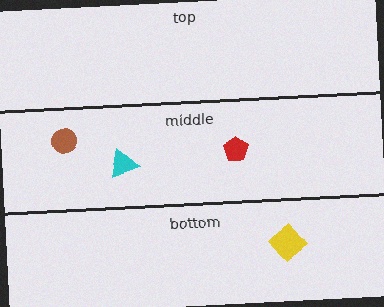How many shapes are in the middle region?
3.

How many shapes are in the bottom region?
1.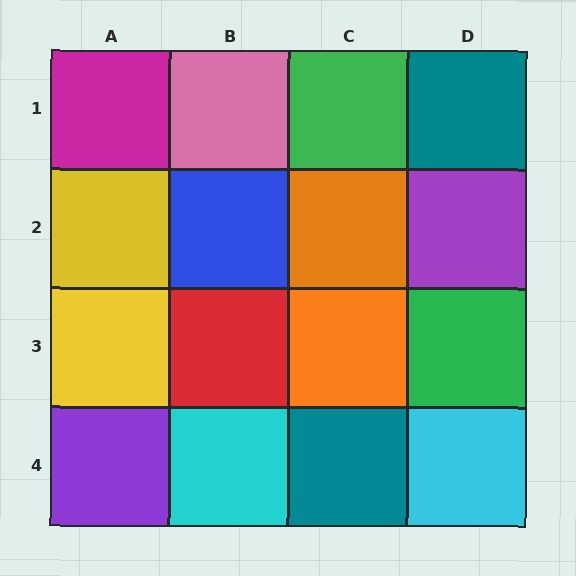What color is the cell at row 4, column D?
Cyan.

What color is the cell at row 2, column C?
Orange.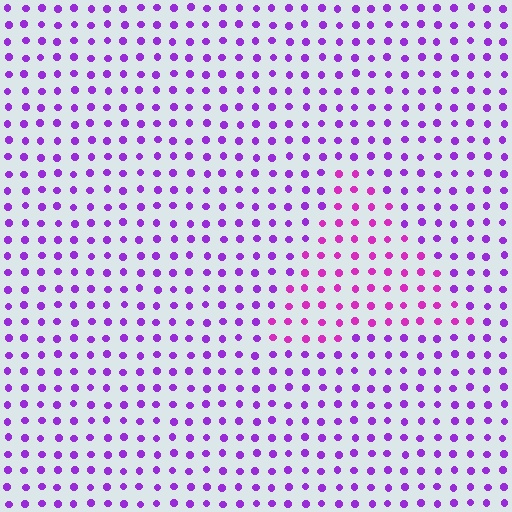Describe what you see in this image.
The image is filled with small purple elements in a uniform arrangement. A triangle-shaped region is visible where the elements are tinted to a slightly different hue, forming a subtle color boundary.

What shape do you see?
I see a triangle.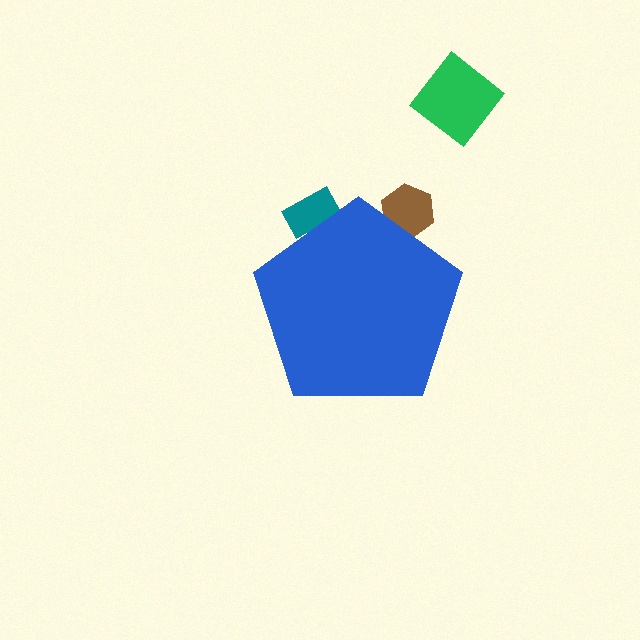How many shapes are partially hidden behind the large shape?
2 shapes are partially hidden.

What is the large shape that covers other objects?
A blue pentagon.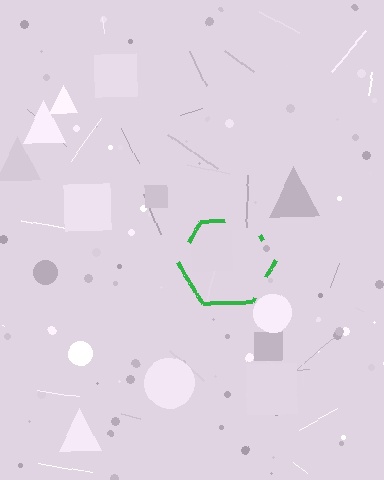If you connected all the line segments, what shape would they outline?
They would outline a hexagon.